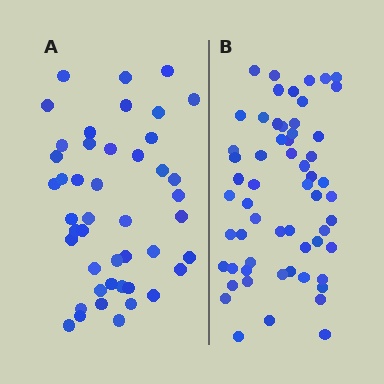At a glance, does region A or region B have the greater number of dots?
Region B (the right region) has more dots.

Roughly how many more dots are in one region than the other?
Region B has approximately 15 more dots than region A.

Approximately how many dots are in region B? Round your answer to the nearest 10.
About 60 dots. (The exact count is 59, which rounds to 60.)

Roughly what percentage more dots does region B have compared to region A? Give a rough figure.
About 30% more.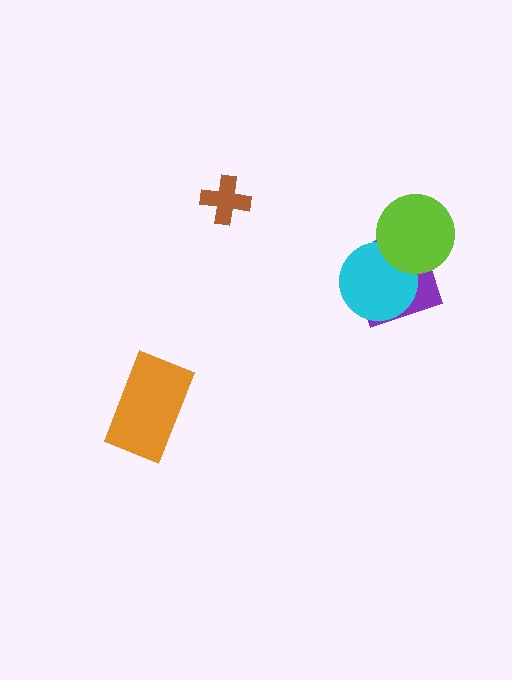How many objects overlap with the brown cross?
0 objects overlap with the brown cross.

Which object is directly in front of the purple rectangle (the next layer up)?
The cyan circle is directly in front of the purple rectangle.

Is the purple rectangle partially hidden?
Yes, it is partially covered by another shape.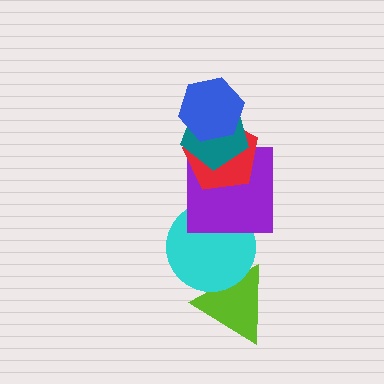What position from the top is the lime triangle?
The lime triangle is 6th from the top.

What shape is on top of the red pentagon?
The teal pentagon is on top of the red pentagon.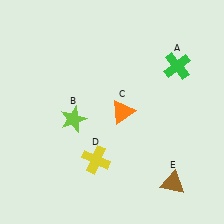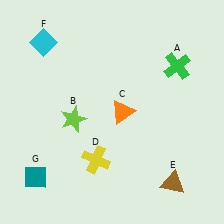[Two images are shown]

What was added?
A cyan diamond (F), a teal diamond (G) were added in Image 2.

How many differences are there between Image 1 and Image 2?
There are 2 differences between the two images.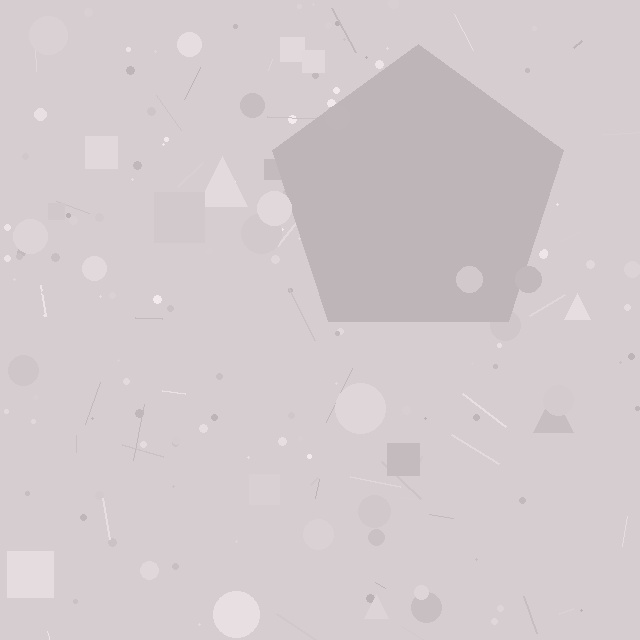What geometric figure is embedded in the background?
A pentagon is embedded in the background.